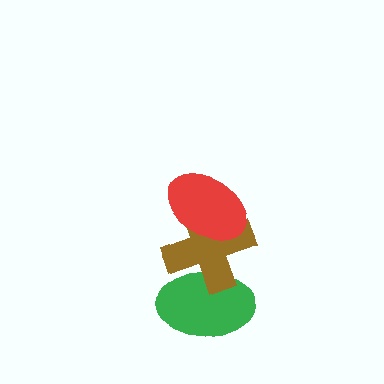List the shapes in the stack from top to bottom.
From top to bottom: the red ellipse, the brown cross, the green ellipse.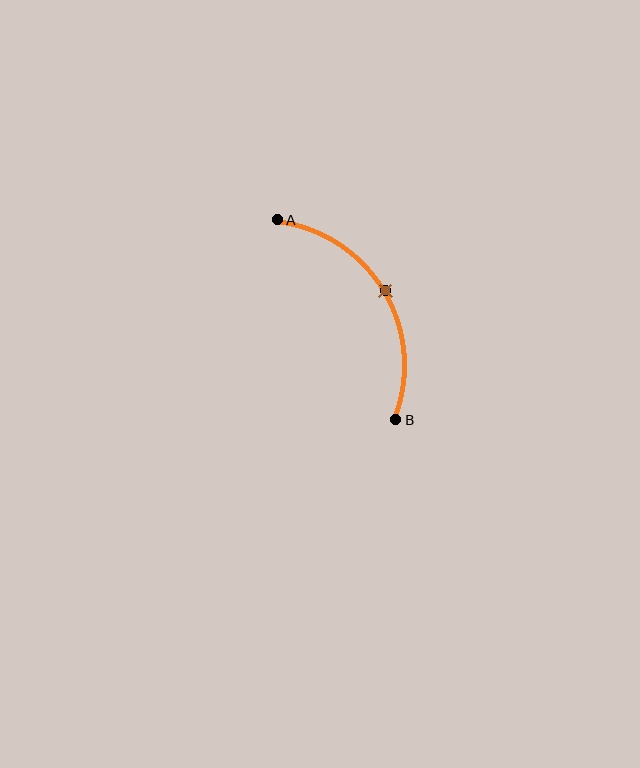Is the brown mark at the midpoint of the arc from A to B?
Yes. The brown mark lies on the arc at equal arc-length from both A and B — it is the arc midpoint.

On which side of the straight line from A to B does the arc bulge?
The arc bulges to the right of the straight line connecting A and B.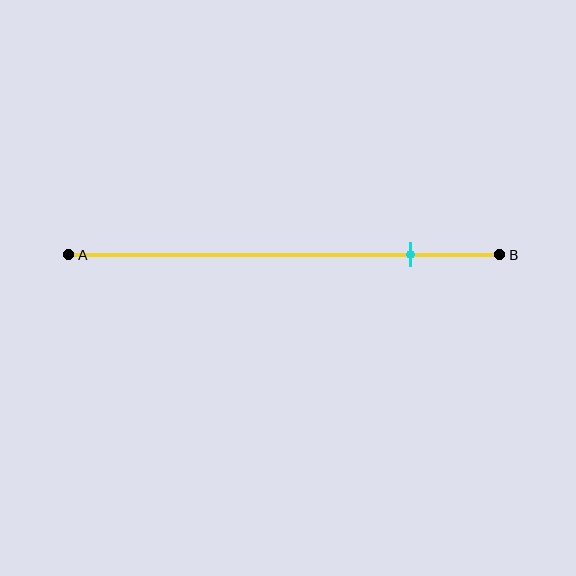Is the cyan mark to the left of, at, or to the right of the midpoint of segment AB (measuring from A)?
The cyan mark is to the right of the midpoint of segment AB.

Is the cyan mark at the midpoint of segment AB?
No, the mark is at about 80% from A, not at the 50% midpoint.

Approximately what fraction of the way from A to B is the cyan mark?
The cyan mark is approximately 80% of the way from A to B.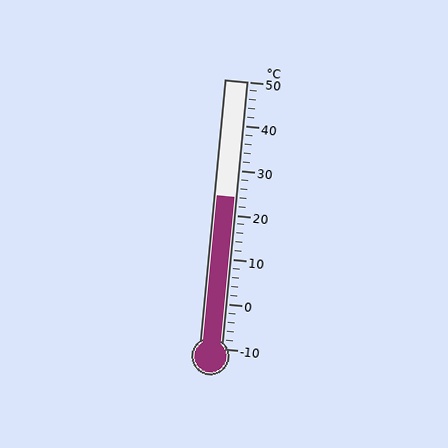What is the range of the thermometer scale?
The thermometer scale ranges from -10°C to 50°C.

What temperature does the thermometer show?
The thermometer shows approximately 24°C.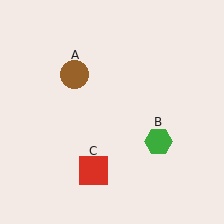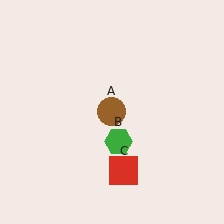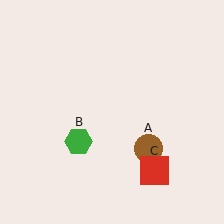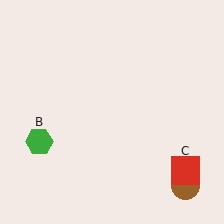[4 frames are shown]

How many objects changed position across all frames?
3 objects changed position: brown circle (object A), green hexagon (object B), red square (object C).